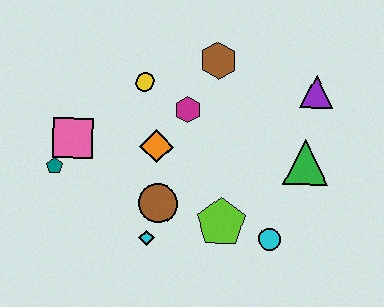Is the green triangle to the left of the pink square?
No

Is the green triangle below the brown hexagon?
Yes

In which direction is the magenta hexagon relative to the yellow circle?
The magenta hexagon is to the right of the yellow circle.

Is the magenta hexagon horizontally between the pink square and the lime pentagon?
Yes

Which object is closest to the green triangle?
The purple triangle is closest to the green triangle.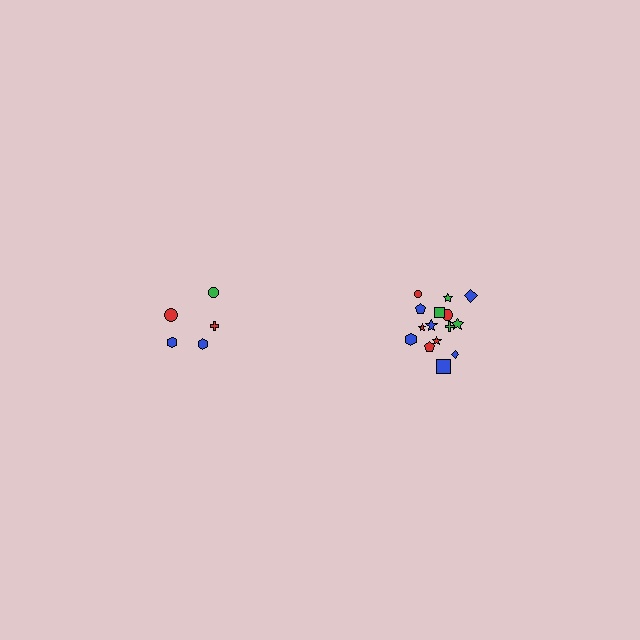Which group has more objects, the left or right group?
The right group.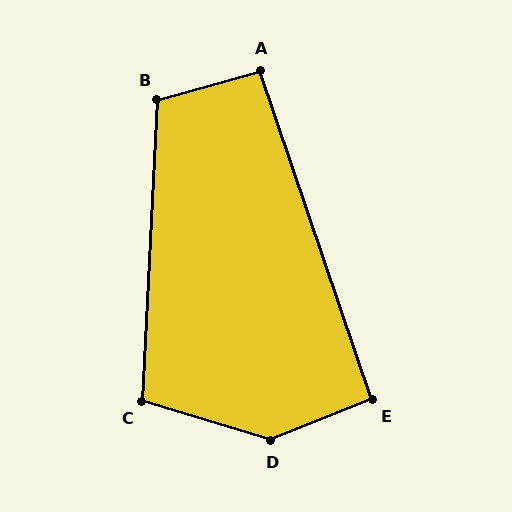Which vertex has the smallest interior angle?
E, at approximately 93 degrees.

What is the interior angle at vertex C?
Approximately 104 degrees (obtuse).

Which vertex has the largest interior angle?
D, at approximately 141 degrees.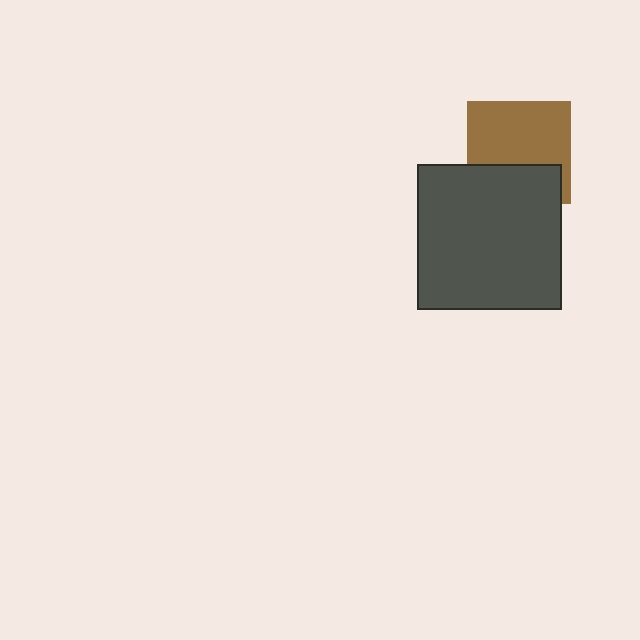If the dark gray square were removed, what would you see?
You would see the complete brown square.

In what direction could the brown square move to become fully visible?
The brown square could move up. That would shift it out from behind the dark gray square entirely.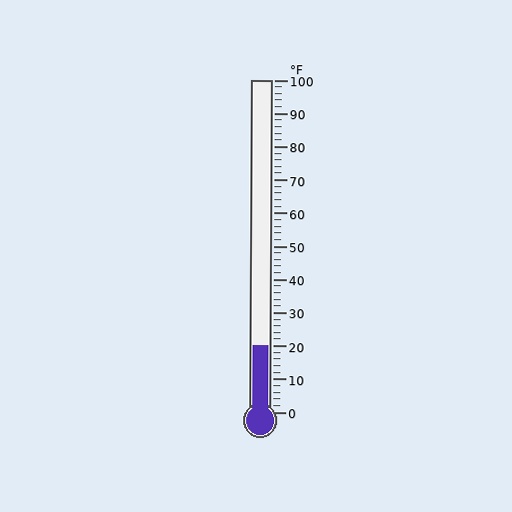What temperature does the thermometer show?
The thermometer shows approximately 20°F.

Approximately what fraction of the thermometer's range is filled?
The thermometer is filled to approximately 20% of its range.